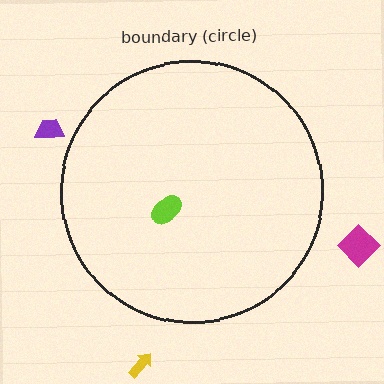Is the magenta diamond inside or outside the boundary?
Outside.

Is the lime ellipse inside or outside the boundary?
Inside.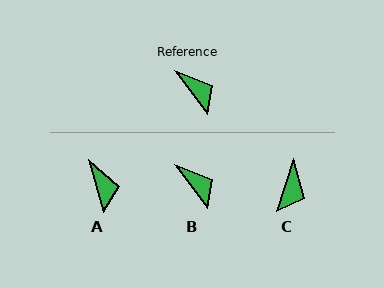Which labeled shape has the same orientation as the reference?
B.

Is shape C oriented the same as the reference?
No, it is off by about 54 degrees.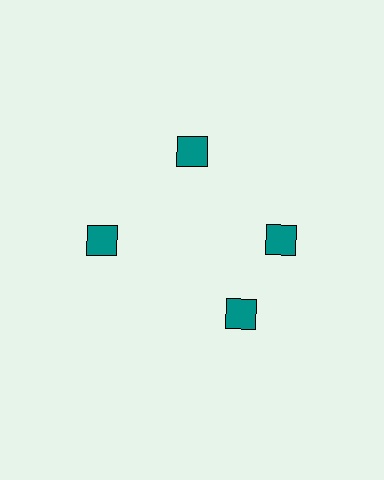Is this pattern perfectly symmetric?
No. The 4 teal squares are arranged in a ring, but one element near the 6 o'clock position is rotated out of alignment along the ring, breaking the 4-fold rotational symmetry.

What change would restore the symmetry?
The symmetry would be restored by rotating it back into even spacing with its neighbors so that all 4 squares sit at equal angles and equal distance from the center.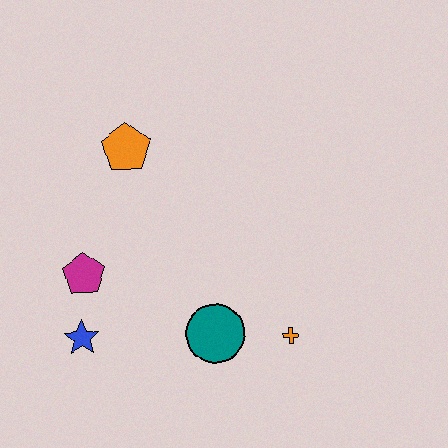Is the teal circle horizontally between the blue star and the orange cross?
Yes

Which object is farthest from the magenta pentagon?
The orange cross is farthest from the magenta pentagon.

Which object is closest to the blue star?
The magenta pentagon is closest to the blue star.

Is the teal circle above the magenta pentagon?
No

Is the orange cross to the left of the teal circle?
No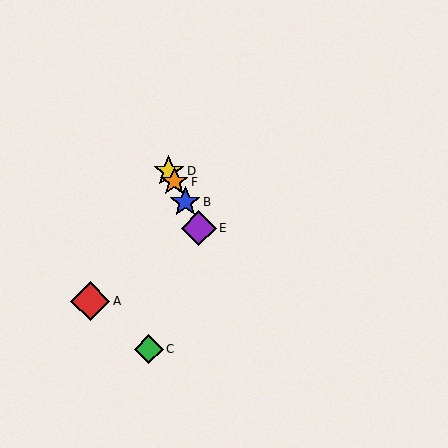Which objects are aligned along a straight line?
Objects B, D, E, F are aligned along a straight line.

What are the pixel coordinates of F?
Object F is at (174, 182).